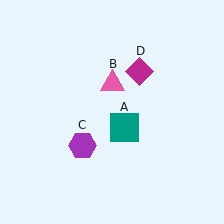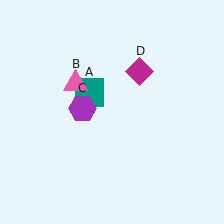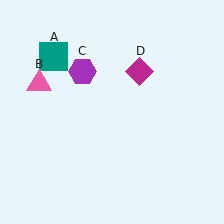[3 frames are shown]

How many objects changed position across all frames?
3 objects changed position: teal square (object A), pink triangle (object B), purple hexagon (object C).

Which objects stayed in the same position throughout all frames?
Magenta diamond (object D) remained stationary.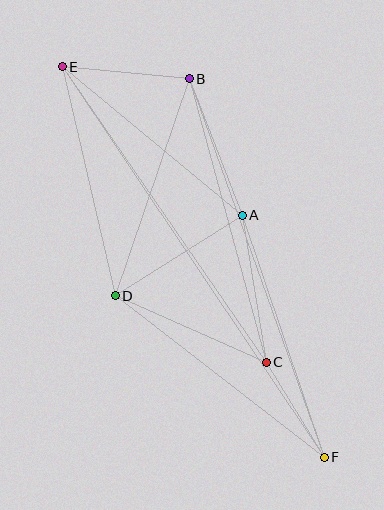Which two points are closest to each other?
Points C and F are closest to each other.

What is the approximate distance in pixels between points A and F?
The distance between A and F is approximately 255 pixels.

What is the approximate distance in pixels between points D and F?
The distance between D and F is approximately 264 pixels.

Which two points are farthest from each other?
Points E and F are farthest from each other.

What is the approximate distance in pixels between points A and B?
The distance between A and B is approximately 147 pixels.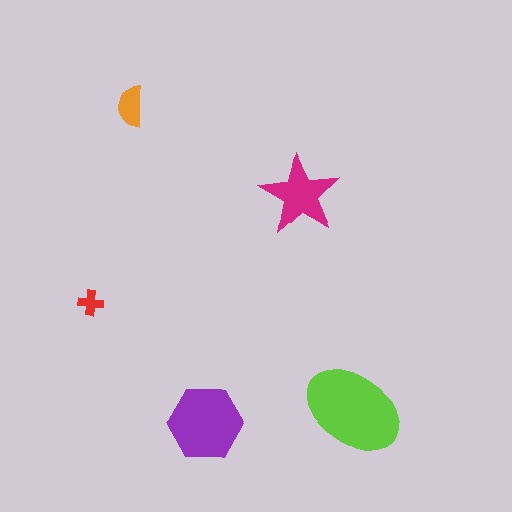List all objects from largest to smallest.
The lime ellipse, the purple hexagon, the magenta star, the orange semicircle, the red cross.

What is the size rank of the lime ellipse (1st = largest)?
1st.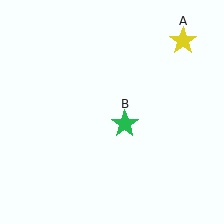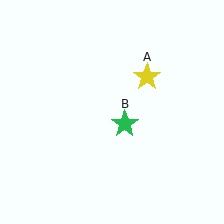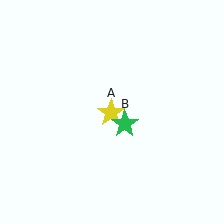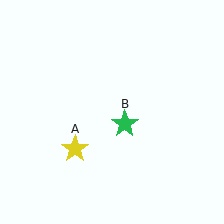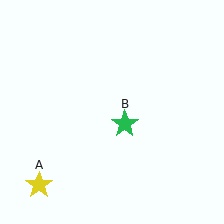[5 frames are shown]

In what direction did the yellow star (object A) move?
The yellow star (object A) moved down and to the left.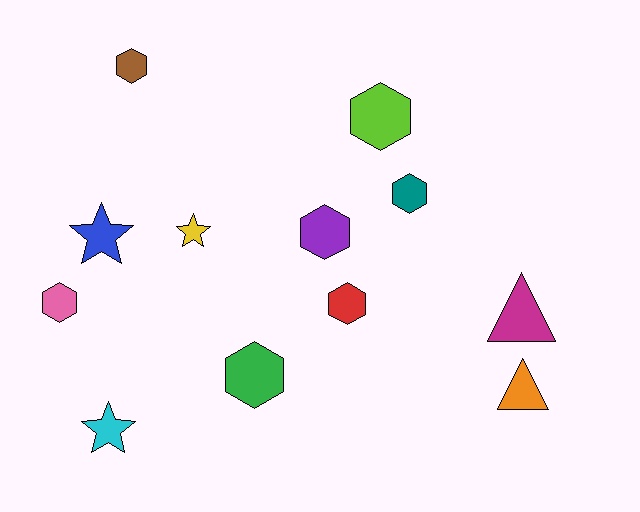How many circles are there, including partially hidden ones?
There are no circles.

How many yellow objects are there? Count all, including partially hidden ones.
There is 1 yellow object.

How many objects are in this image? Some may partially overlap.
There are 12 objects.